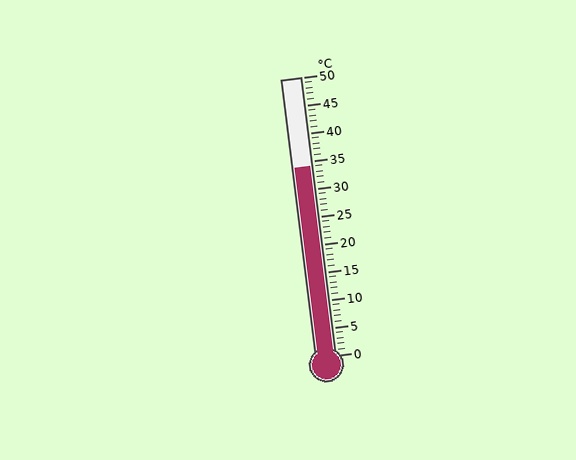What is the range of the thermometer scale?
The thermometer scale ranges from 0°C to 50°C.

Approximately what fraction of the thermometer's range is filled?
The thermometer is filled to approximately 70% of its range.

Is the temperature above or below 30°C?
The temperature is above 30°C.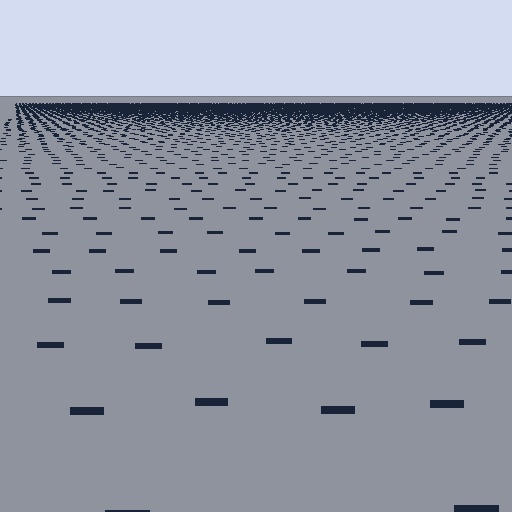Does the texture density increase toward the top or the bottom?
Density increases toward the top.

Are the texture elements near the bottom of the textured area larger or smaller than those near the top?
Larger. Near the bottom, elements are closer to the viewer and appear at a bigger on-screen size.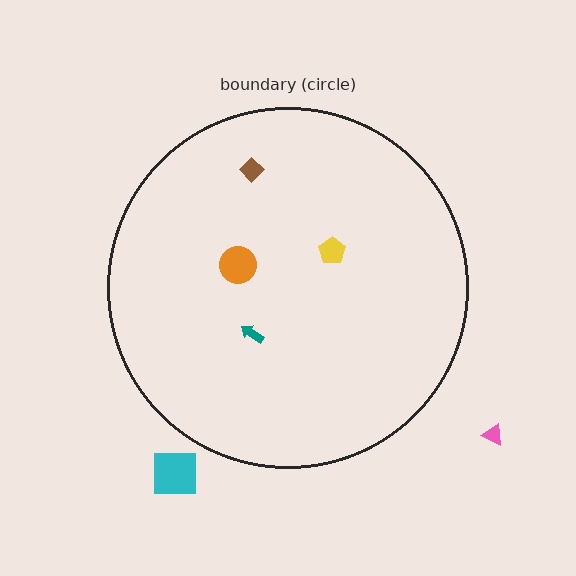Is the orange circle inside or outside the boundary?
Inside.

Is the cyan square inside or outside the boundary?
Outside.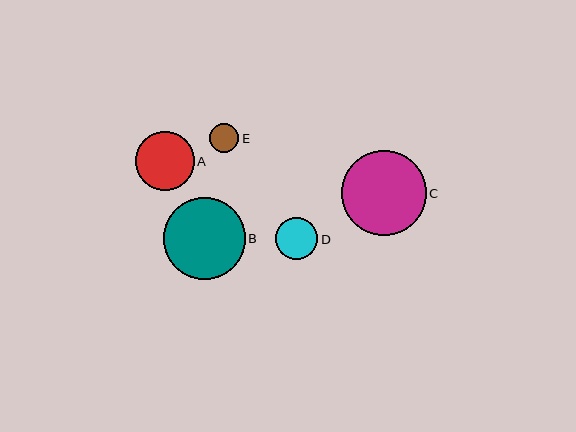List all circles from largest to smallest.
From largest to smallest: C, B, A, D, E.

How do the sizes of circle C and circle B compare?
Circle C and circle B are approximately the same size.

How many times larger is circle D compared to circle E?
Circle D is approximately 1.5 times the size of circle E.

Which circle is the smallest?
Circle E is the smallest with a size of approximately 29 pixels.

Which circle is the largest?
Circle C is the largest with a size of approximately 84 pixels.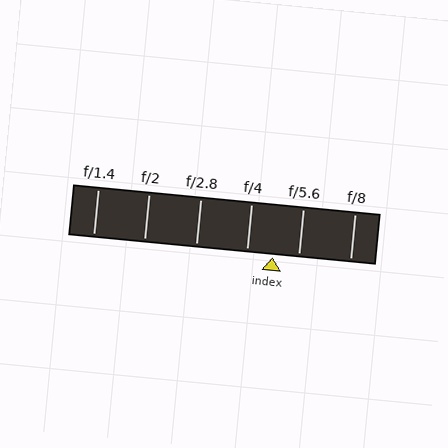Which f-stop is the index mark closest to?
The index mark is closest to f/4.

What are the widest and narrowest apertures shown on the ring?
The widest aperture shown is f/1.4 and the narrowest is f/8.